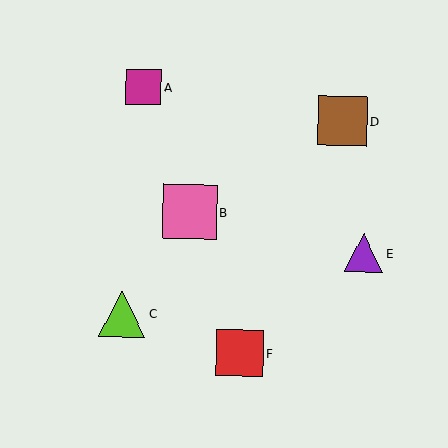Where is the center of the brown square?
The center of the brown square is at (342, 121).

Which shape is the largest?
The pink square (labeled B) is the largest.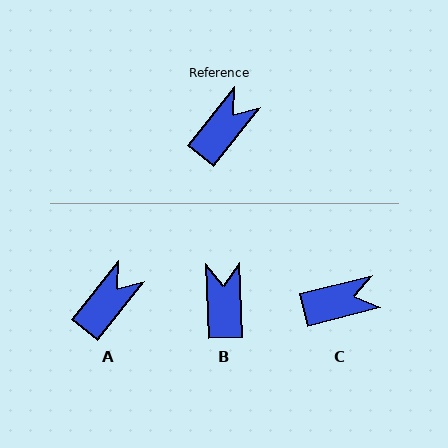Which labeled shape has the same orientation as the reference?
A.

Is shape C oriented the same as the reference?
No, it is off by about 37 degrees.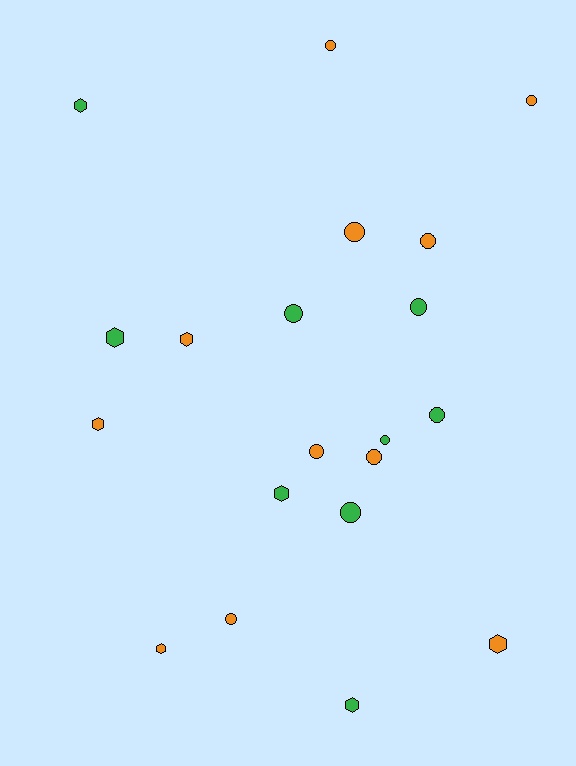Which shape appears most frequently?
Circle, with 12 objects.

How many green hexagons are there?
There are 4 green hexagons.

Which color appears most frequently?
Orange, with 11 objects.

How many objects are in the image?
There are 20 objects.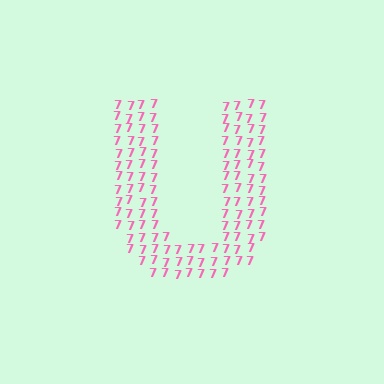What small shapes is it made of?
It is made of small digit 7's.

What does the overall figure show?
The overall figure shows the letter U.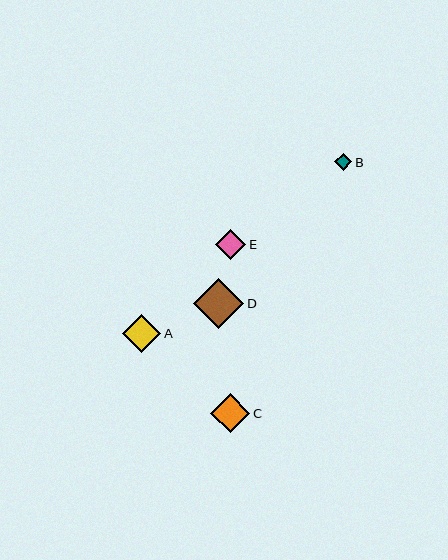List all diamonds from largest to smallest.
From largest to smallest: D, C, A, E, B.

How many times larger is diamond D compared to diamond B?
Diamond D is approximately 2.9 times the size of diamond B.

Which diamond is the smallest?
Diamond B is the smallest with a size of approximately 17 pixels.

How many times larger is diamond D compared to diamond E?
Diamond D is approximately 1.6 times the size of diamond E.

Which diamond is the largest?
Diamond D is the largest with a size of approximately 50 pixels.